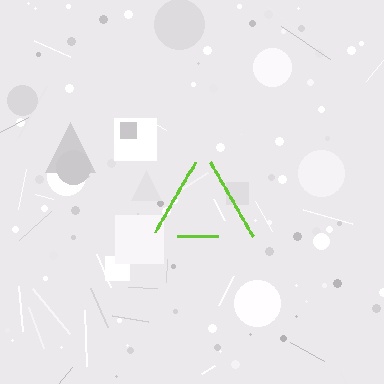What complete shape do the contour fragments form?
The contour fragments form a triangle.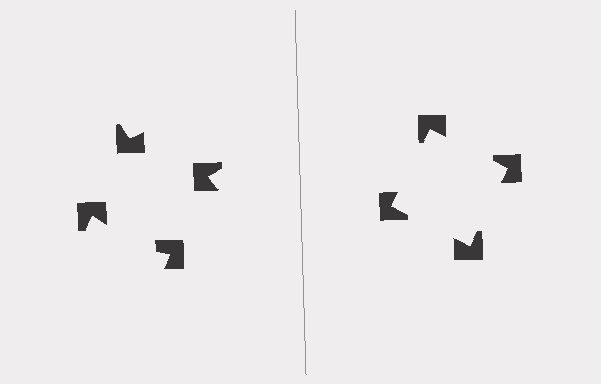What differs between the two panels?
The notched squares are positioned identically on both sides; only the wedge orientations differ. On the right they align to a square; on the left they are misaligned.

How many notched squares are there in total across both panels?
8 — 4 on each side.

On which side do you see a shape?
An illusory square appears on the right side. On the left side the wedge cuts are rotated, so no coherent shape forms.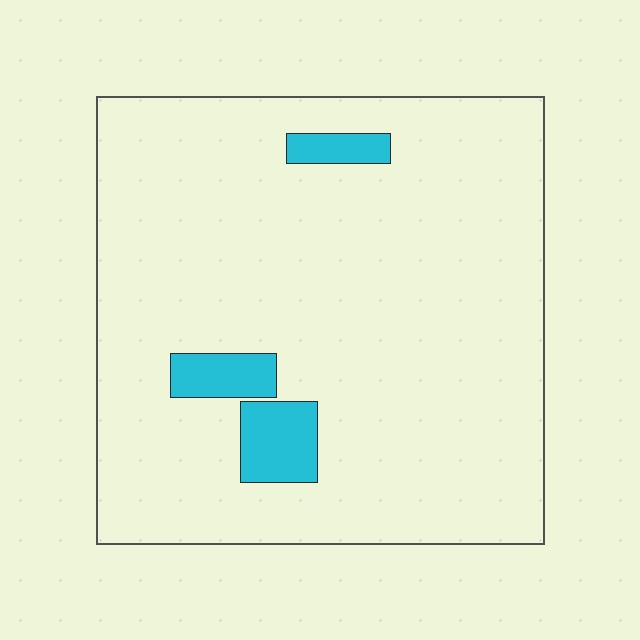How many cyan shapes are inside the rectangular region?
3.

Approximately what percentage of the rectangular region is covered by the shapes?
Approximately 5%.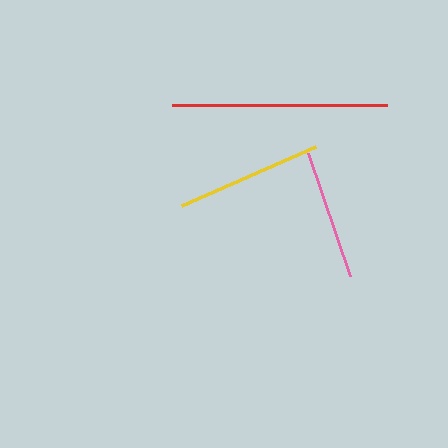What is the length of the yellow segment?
The yellow segment is approximately 147 pixels long.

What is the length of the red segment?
The red segment is approximately 215 pixels long.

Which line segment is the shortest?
The pink line is the shortest at approximately 130 pixels.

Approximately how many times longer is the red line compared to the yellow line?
The red line is approximately 1.5 times the length of the yellow line.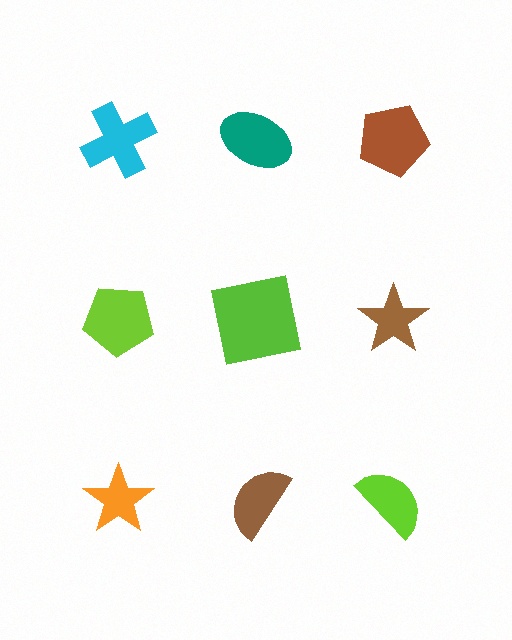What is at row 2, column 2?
A lime square.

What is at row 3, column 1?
An orange star.